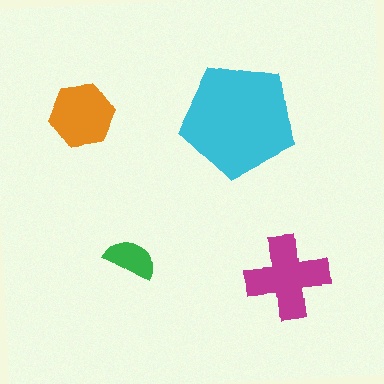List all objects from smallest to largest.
The green semicircle, the orange hexagon, the magenta cross, the cyan pentagon.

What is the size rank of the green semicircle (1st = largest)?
4th.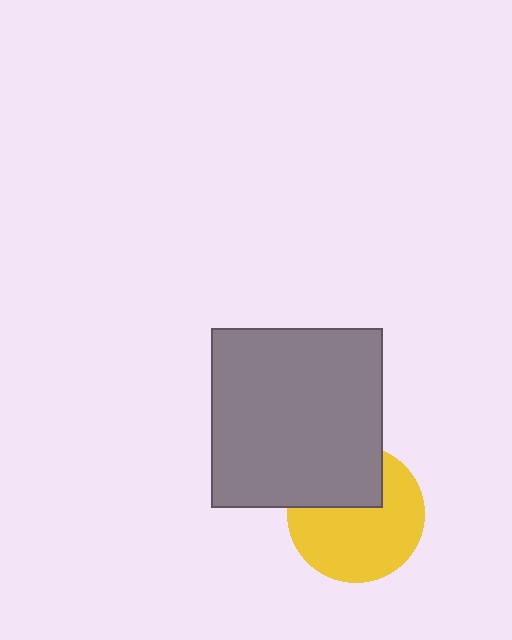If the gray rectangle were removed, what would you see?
You would see the complete yellow circle.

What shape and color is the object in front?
The object in front is a gray rectangle.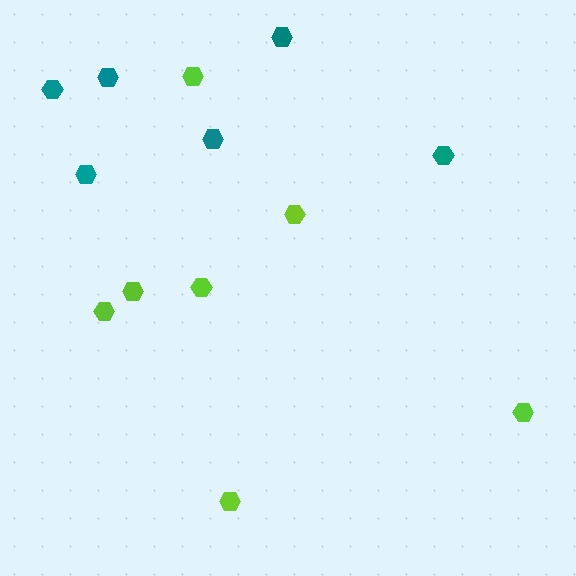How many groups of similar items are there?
There are 2 groups: one group of lime hexagons (7) and one group of teal hexagons (6).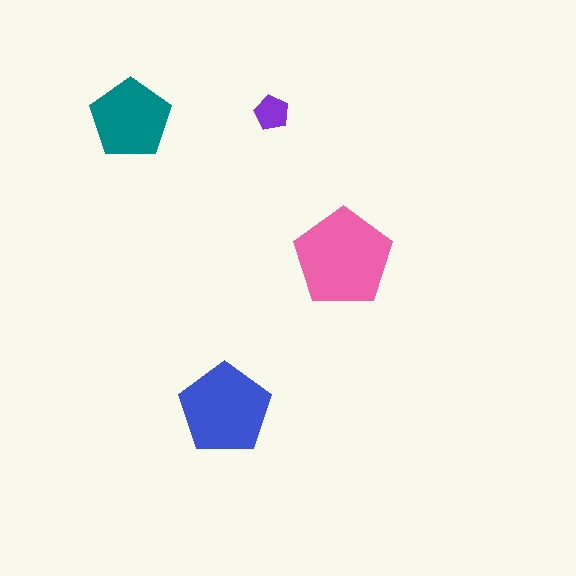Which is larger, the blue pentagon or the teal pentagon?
The blue one.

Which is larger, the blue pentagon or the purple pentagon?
The blue one.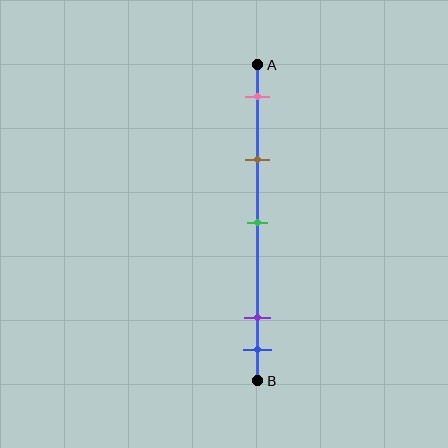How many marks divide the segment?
There are 5 marks dividing the segment.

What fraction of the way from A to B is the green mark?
The green mark is approximately 50% (0.5) of the way from A to B.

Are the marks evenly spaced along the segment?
No, the marks are not evenly spaced.